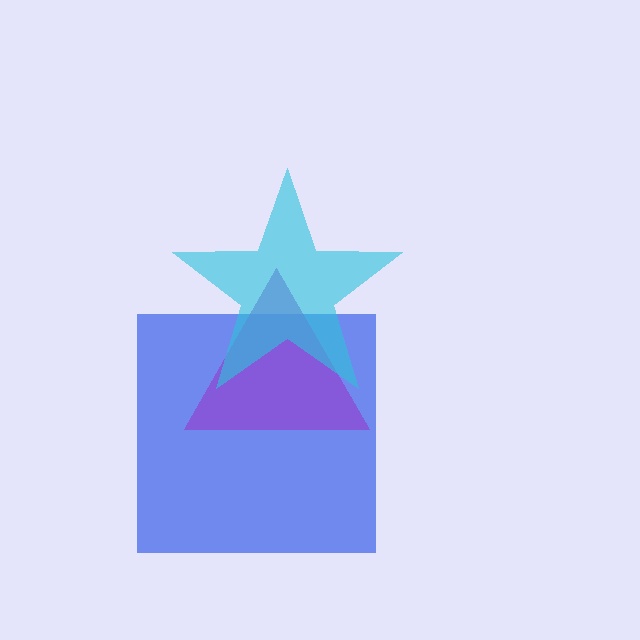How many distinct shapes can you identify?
There are 3 distinct shapes: a blue square, a purple triangle, a cyan star.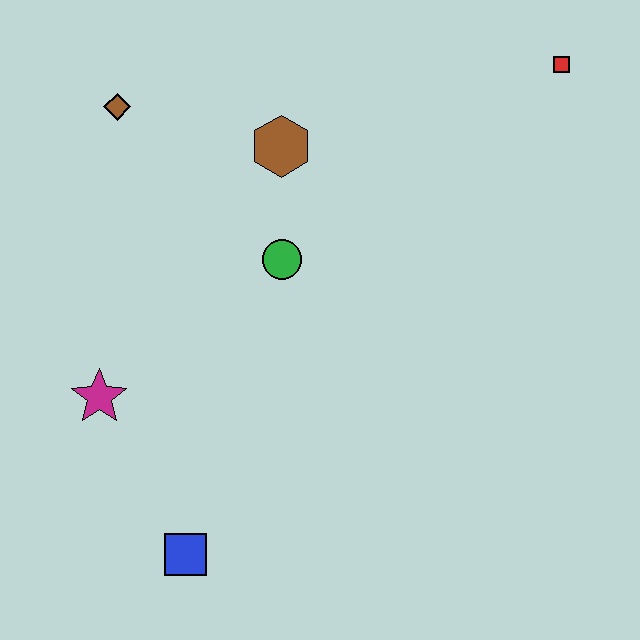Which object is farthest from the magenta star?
The red square is farthest from the magenta star.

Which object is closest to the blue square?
The magenta star is closest to the blue square.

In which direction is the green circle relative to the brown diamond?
The green circle is to the right of the brown diamond.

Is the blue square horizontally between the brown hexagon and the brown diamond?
Yes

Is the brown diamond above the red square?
No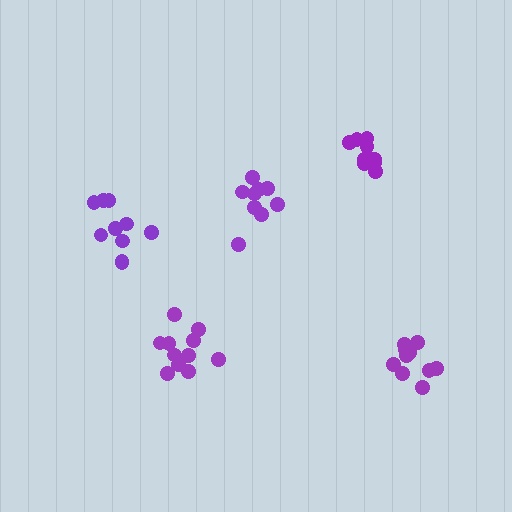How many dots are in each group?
Group 1: 10 dots, Group 2: 9 dots, Group 3: 11 dots, Group 4: 11 dots, Group 5: 11 dots (52 total).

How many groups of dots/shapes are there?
There are 5 groups.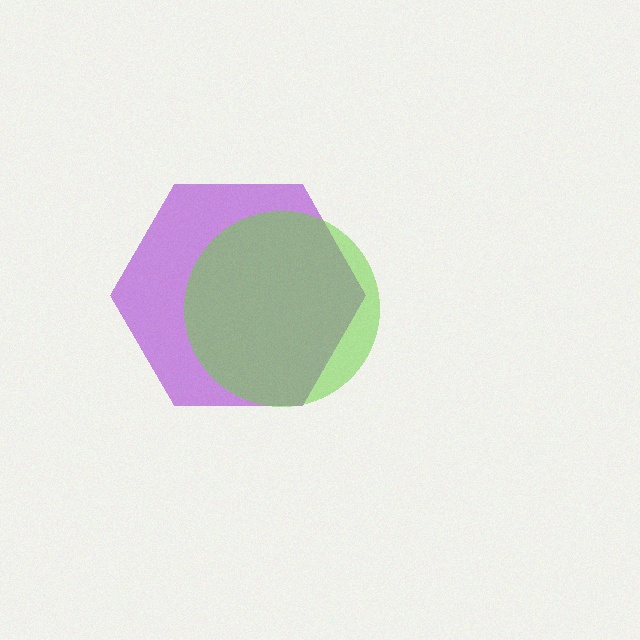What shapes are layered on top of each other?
The layered shapes are: a purple hexagon, a lime circle.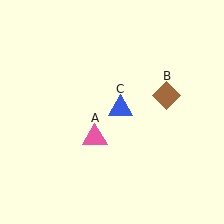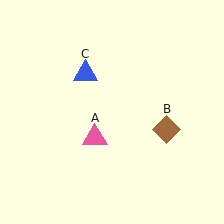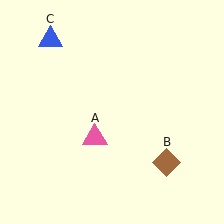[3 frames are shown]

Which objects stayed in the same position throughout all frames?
Pink triangle (object A) remained stationary.